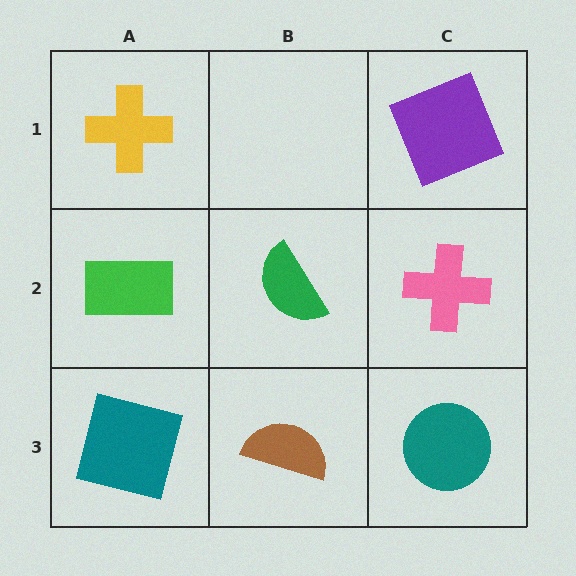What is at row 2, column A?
A green rectangle.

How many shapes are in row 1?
2 shapes.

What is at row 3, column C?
A teal circle.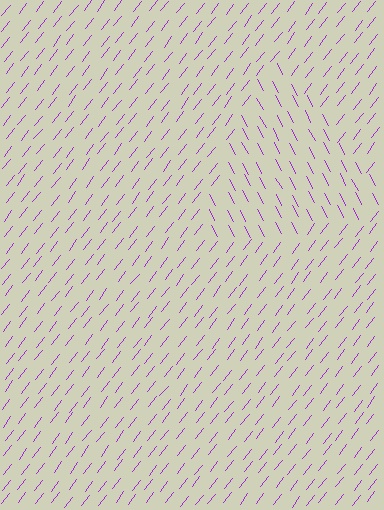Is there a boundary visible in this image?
Yes, there is a texture boundary formed by a change in line orientation.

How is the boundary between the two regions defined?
The boundary is defined purely by a change in line orientation (approximately 65 degrees difference). All lines are the same color and thickness.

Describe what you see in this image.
The image is filled with small purple line segments. A triangle region in the image has lines oriented differently from the surrounding lines, creating a visible texture boundary.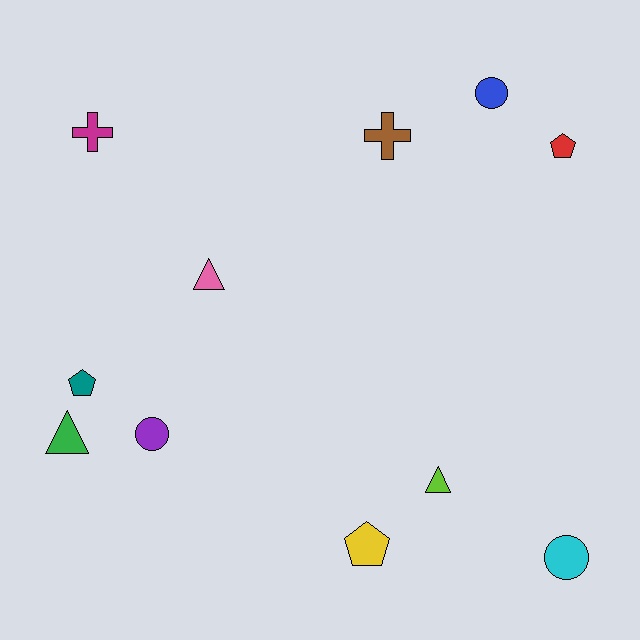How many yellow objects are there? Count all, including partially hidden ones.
There is 1 yellow object.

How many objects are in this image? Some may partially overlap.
There are 11 objects.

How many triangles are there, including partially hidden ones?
There are 3 triangles.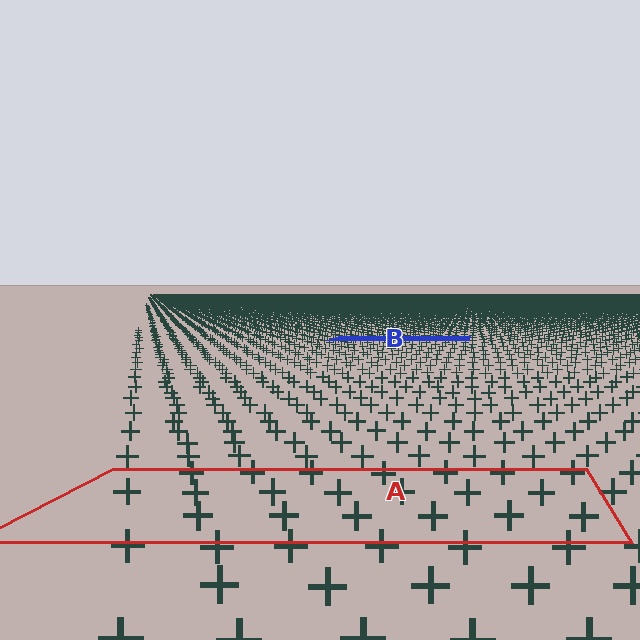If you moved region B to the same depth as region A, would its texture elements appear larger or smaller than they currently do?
They would appear larger. At a closer depth, the same texture elements are projected at a bigger on-screen size.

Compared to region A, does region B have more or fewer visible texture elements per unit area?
Region B has more texture elements per unit area — they are packed more densely because it is farther away.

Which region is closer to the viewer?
Region A is closer. The texture elements there are larger and more spread out.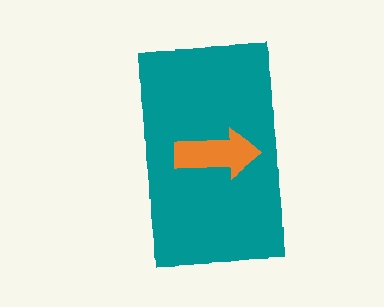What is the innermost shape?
The orange arrow.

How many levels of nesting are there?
2.